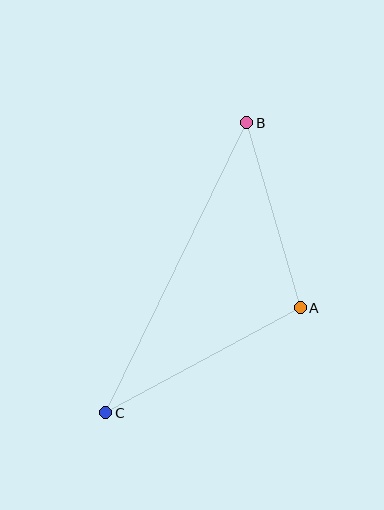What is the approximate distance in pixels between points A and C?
The distance between A and C is approximately 221 pixels.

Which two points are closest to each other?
Points A and B are closest to each other.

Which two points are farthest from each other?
Points B and C are farthest from each other.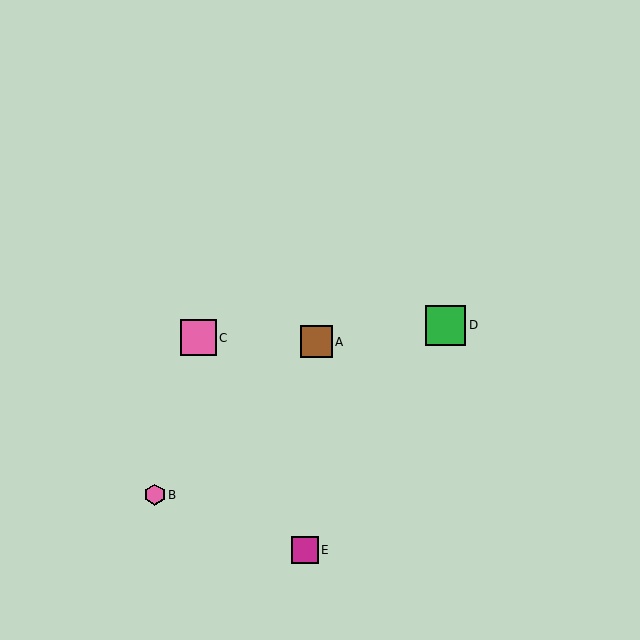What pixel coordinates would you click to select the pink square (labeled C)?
Click at (198, 338) to select the pink square C.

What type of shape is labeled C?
Shape C is a pink square.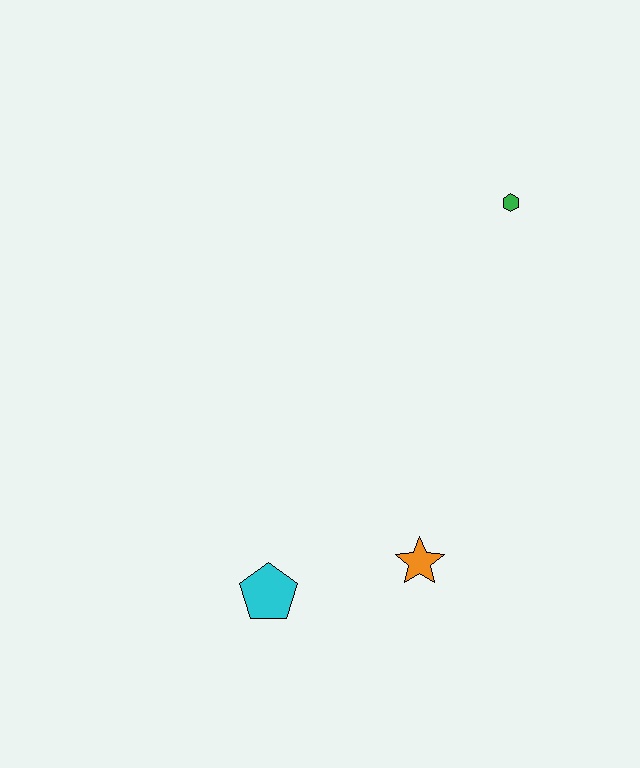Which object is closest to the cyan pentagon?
The orange star is closest to the cyan pentagon.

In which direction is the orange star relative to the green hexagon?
The orange star is below the green hexagon.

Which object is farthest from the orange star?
The green hexagon is farthest from the orange star.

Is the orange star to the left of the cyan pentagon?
No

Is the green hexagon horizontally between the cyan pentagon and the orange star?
No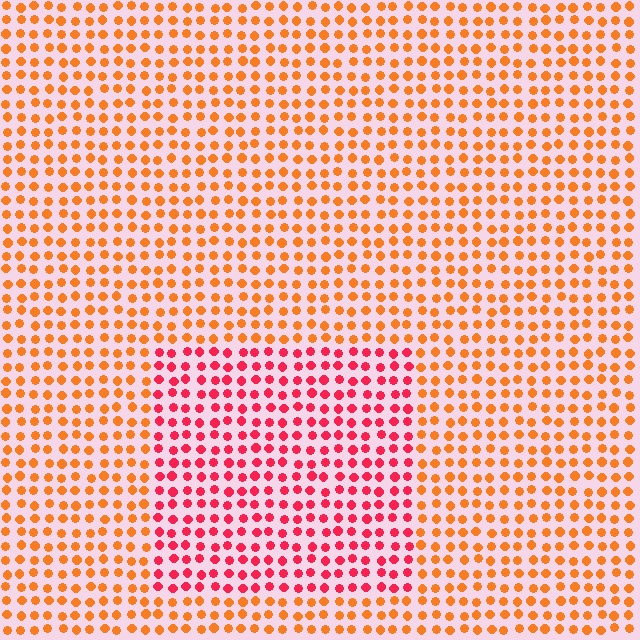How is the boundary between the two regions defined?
The boundary is defined purely by a slight shift in hue (about 39 degrees). Spacing, size, and orientation are identical on both sides.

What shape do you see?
I see a rectangle.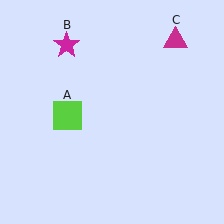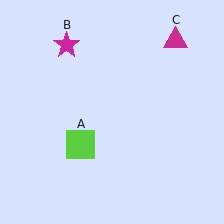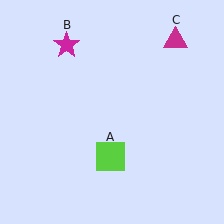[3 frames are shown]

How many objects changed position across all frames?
1 object changed position: lime square (object A).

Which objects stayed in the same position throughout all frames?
Magenta star (object B) and magenta triangle (object C) remained stationary.